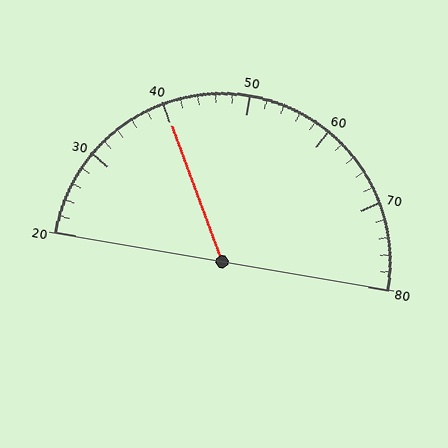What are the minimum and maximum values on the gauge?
The gauge ranges from 20 to 80.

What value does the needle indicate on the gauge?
The needle indicates approximately 40.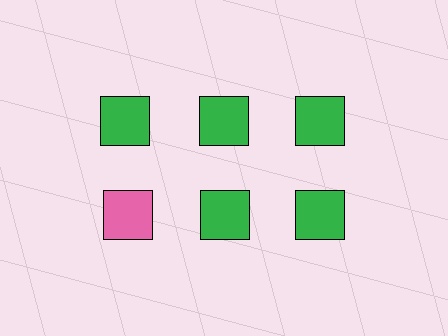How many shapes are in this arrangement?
There are 6 shapes arranged in a grid pattern.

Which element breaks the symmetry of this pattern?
The pink square in the second row, leftmost column breaks the symmetry. All other shapes are green squares.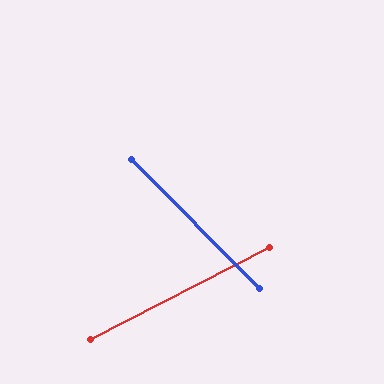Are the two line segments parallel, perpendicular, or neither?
Neither parallel nor perpendicular — they differ by about 73°.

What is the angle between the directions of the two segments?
Approximately 73 degrees.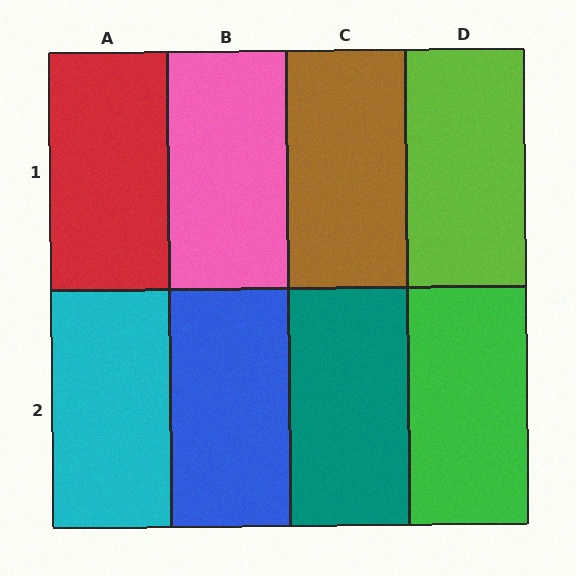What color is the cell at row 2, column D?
Green.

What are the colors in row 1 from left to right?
Red, pink, brown, lime.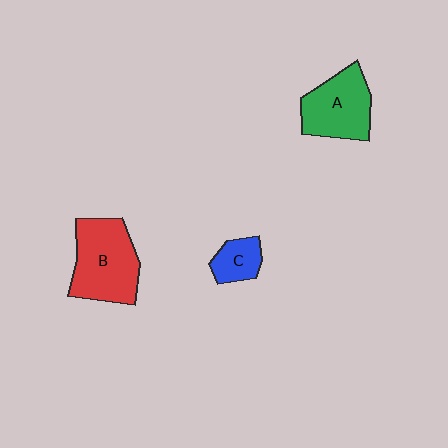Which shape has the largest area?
Shape B (red).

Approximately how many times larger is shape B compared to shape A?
Approximately 1.2 times.